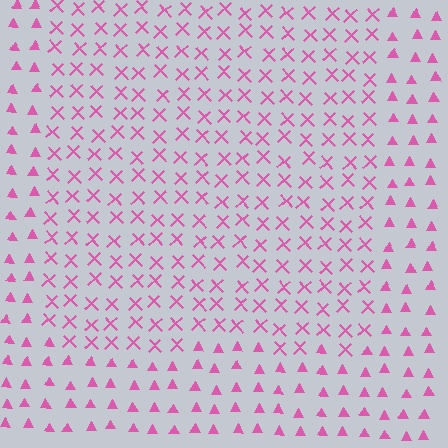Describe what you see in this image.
The image is filled with small pink elements arranged in a uniform grid. A rectangle-shaped region contains X marks, while the surrounding area contains triangles. The boundary is defined purely by the change in element shape.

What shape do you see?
I see a rectangle.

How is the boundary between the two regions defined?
The boundary is defined by a change in element shape: X marks inside vs. triangles outside. All elements share the same color and spacing.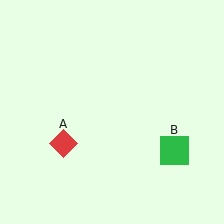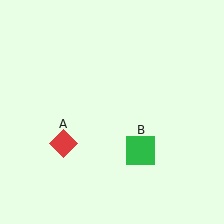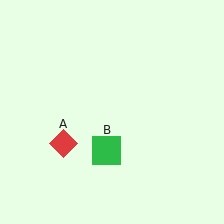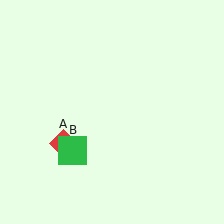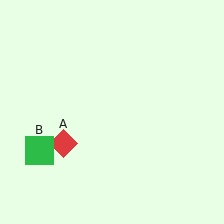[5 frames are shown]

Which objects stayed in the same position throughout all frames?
Red diamond (object A) remained stationary.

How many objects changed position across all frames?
1 object changed position: green square (object B).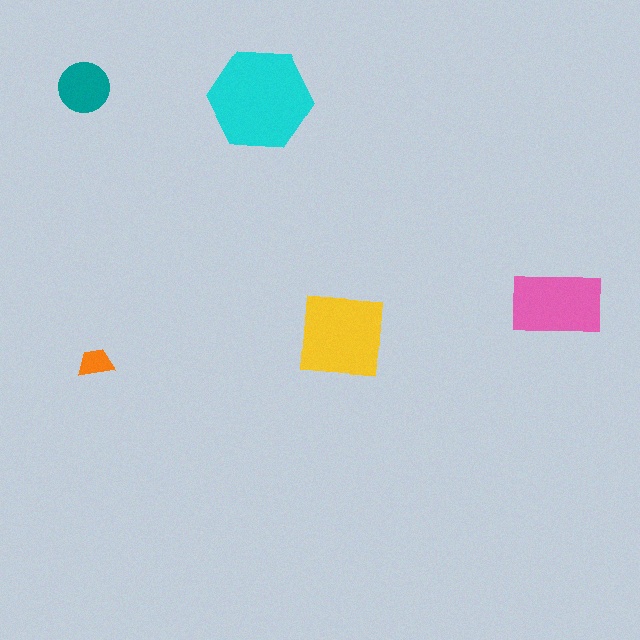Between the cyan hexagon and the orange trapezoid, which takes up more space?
The cyan hexagon.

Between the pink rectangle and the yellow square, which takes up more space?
The yellow square.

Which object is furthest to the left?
The teal circle is leftmost.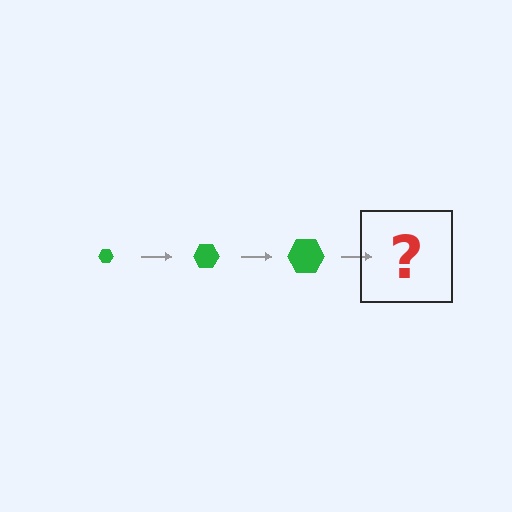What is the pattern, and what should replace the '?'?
The pattern is that the hexagon gets progressively larger each step. The '?' should be a green hexagon, larger than the previous one.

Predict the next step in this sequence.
The next step is a green hexagon, larger than the previous one.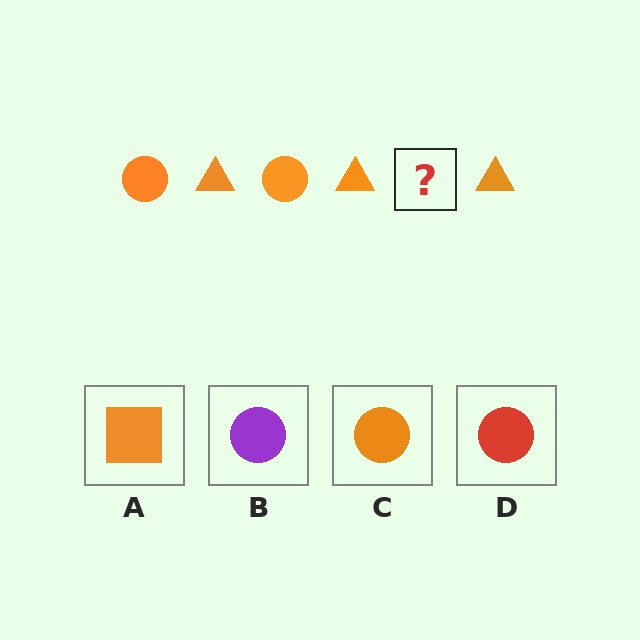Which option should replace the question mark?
Option C.